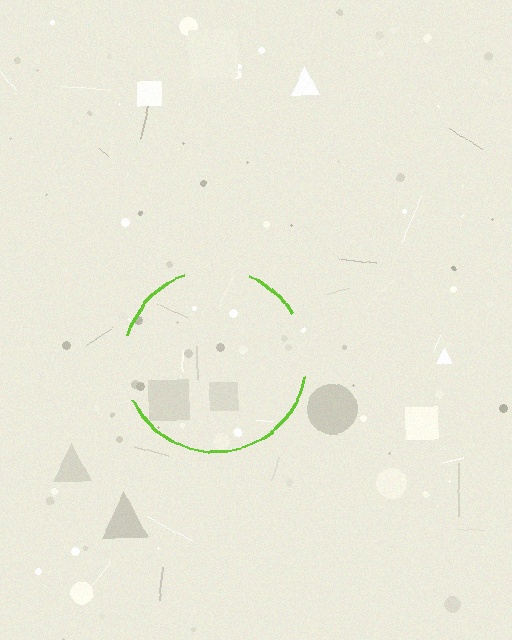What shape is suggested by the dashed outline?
The dashed outline suggests a circle.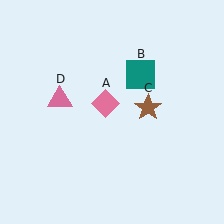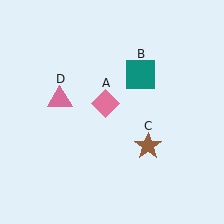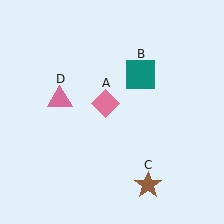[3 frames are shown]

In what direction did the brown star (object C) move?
The brown star (object C) moved down.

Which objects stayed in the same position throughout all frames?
Pink diamond (object A) and teal square (object B) and pink triangle (object D) remained stationary.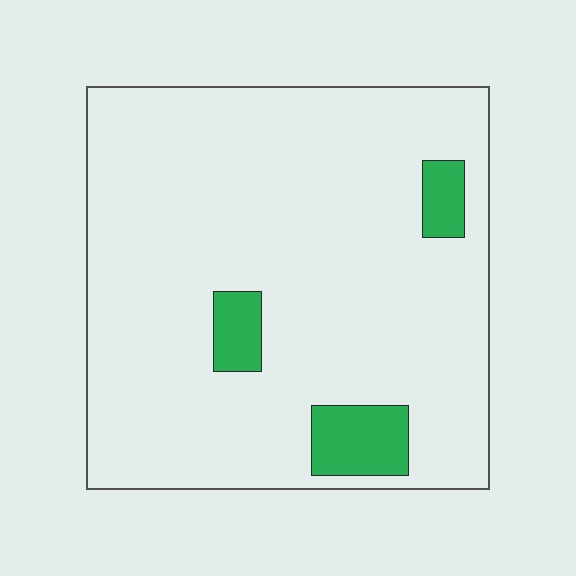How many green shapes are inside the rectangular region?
3.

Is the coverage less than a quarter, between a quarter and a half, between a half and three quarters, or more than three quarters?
Less than a quarter.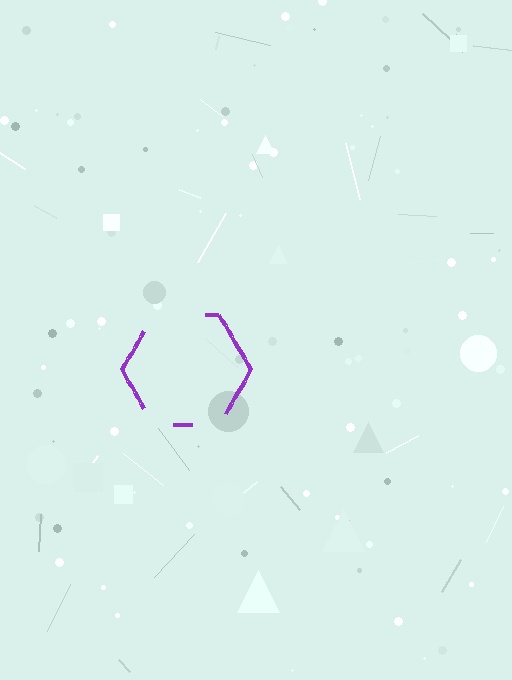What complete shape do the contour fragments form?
The contour fragments form a hexagon.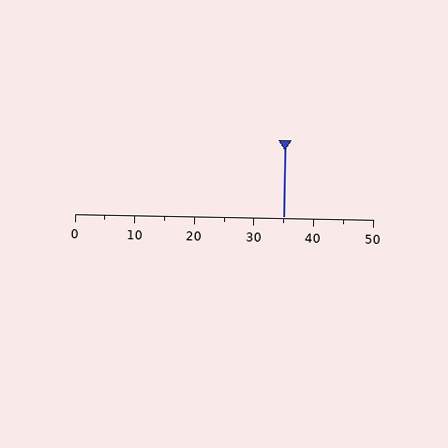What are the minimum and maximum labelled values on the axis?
The axis runs from 0 to 50.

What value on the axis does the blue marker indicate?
The marker indicates approximately 35.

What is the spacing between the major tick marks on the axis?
The major ticks are spaced 10 apart.